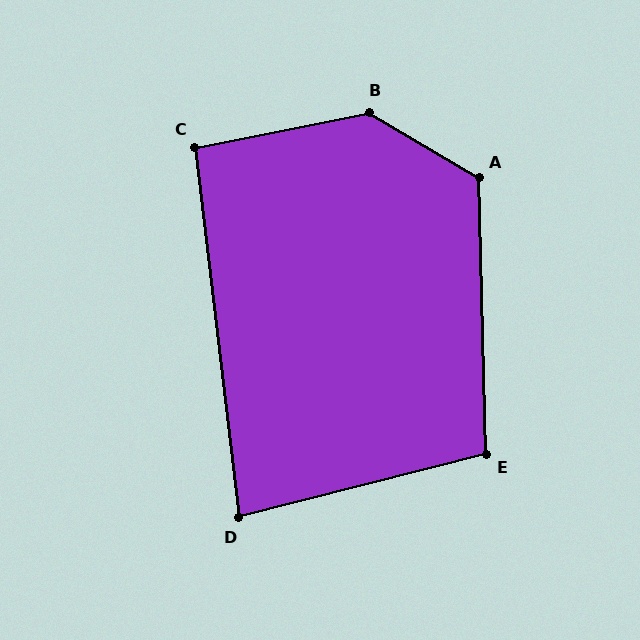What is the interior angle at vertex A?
Approximately 122 degrees (obtuse).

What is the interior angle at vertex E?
Approximately 103 degrees (obtuse).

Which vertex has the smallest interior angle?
D, at approximately 82 degrees.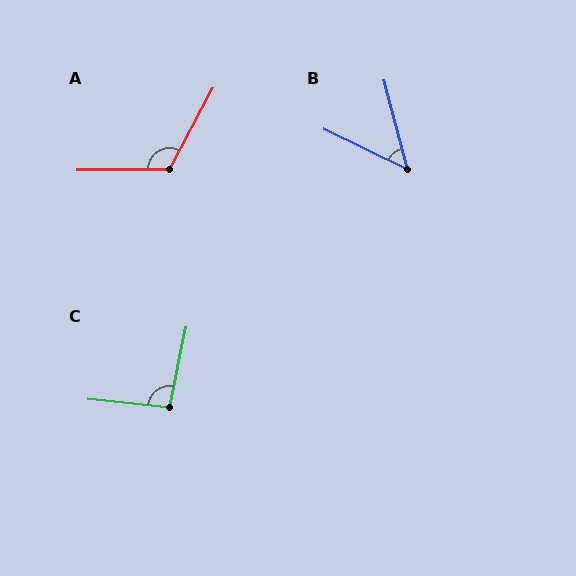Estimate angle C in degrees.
Approximately 96 degrees.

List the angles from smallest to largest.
B (49°), C (96°), A (118°).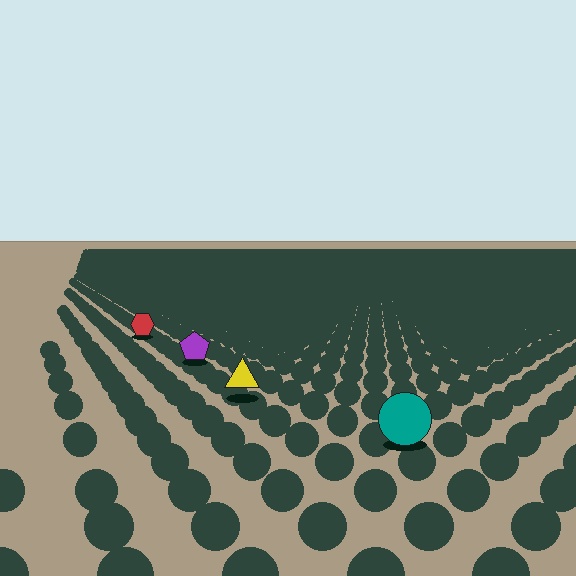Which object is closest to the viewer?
The teal circle is closest. The texture marks near it are larger and more spread out.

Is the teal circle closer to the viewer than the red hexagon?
Yes. The teal circle is closer — you can tell from the texture gradient: the ground texture is coarser near it.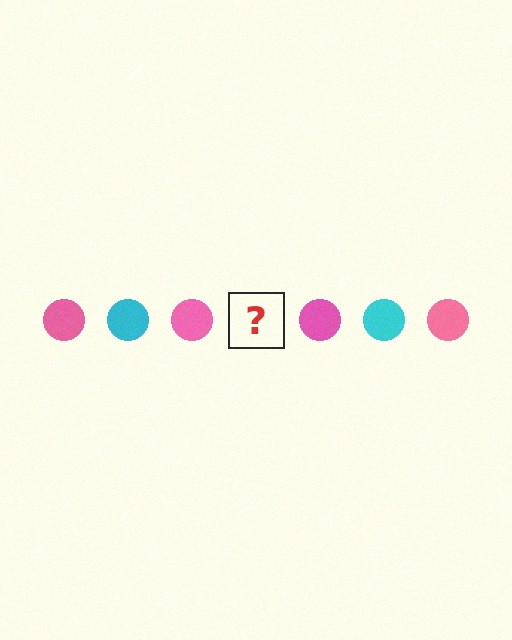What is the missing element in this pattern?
The missing element is a cyan circle.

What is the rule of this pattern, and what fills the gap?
The rule is that the pattern cycles through pink, cyan circles. The gap should be filled with a cyan circle.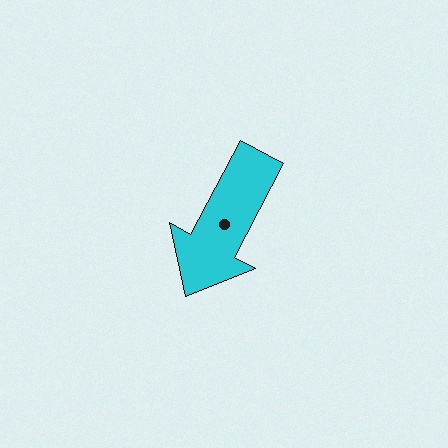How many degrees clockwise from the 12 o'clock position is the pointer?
Approximately 208 degrees.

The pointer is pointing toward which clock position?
Roughly 7 o'clock.